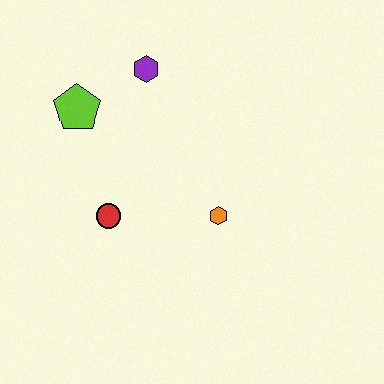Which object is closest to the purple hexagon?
The lime pentagon is closest to the purple hexagon.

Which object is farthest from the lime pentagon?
The orange hexagon is farthest from the lime pentagon.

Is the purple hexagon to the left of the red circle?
No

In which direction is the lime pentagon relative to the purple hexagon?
The lime pentagon is to the left of the purple hexagon.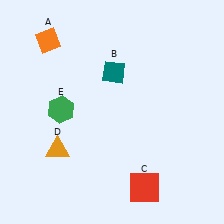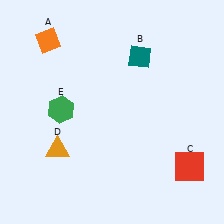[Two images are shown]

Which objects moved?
The objects that moved are: the teal diamond (B), the red square (C).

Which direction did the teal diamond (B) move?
The teal diamond (B) moved right.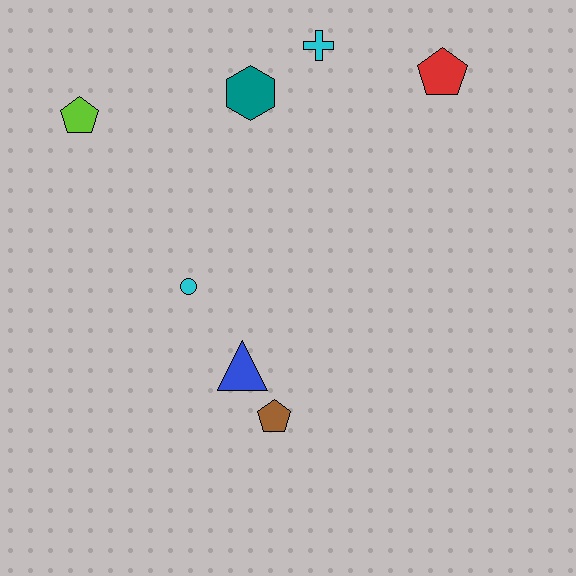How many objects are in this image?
There are 7 objects.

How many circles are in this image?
There is 1 circle.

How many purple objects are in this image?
There are no purple objects.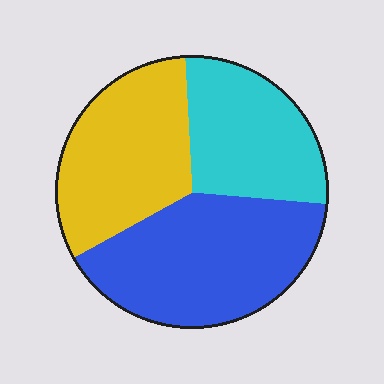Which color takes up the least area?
Cyan, at roughly 25%.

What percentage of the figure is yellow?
Yellow takes up about one third (1/3) of the figure.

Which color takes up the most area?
Blue, at roughly 40%.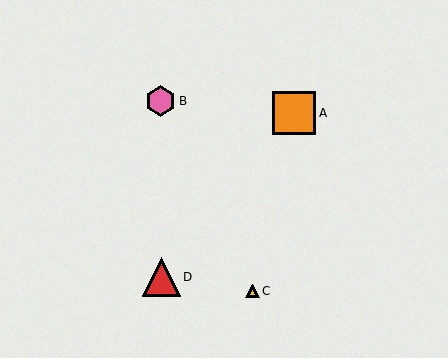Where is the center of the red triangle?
The center of the red triangle is at (161, 277).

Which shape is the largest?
The orange square (labeled A) is the largest.